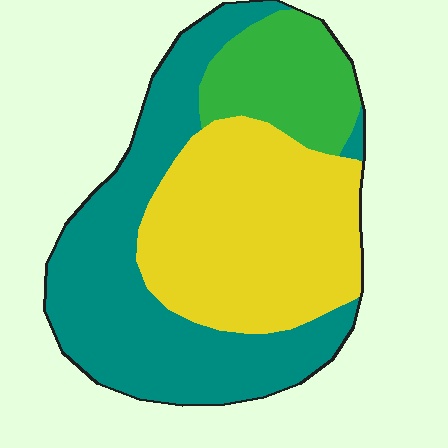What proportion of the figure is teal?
Teal covers around 45% of the figure.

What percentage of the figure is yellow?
Yellow takes up about two fifths (2/5) of the figure.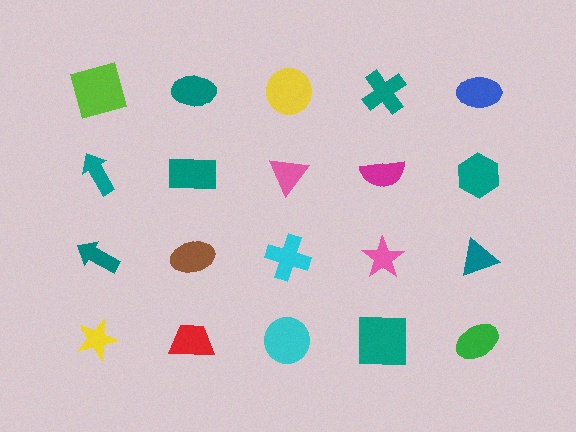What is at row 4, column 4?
A teal square.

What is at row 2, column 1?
A teal arrow.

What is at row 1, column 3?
A yellow circle.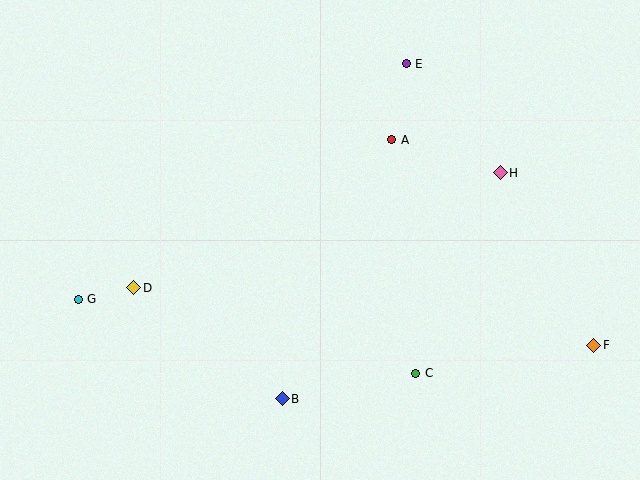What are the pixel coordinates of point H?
Point H is at (500, 173).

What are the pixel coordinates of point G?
Point G is at (78, 299).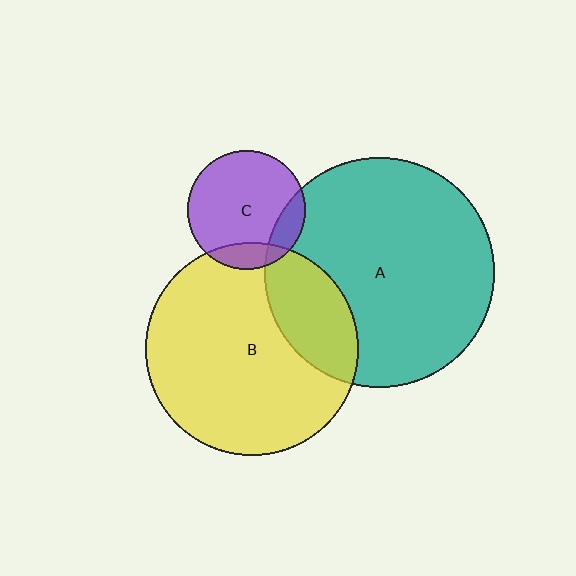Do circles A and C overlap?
Yes.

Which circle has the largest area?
Circle A (teal).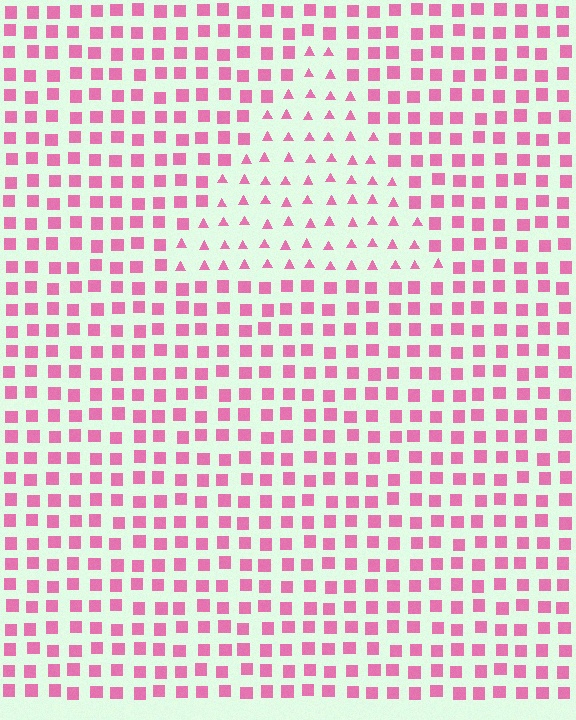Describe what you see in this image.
The image is filled with small pink elements arranged in a uniform grid. A triangle-shaped region contains triangles, while the surrounding area contains squares. The boundary is defined purely by the change in element shape.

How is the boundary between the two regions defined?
The boundary is defined by a change in element shape: triangles inside vs. squares outside. All elements share the same color and spacing.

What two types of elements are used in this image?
The image uses triangles inside the triangle region and squares outside it.